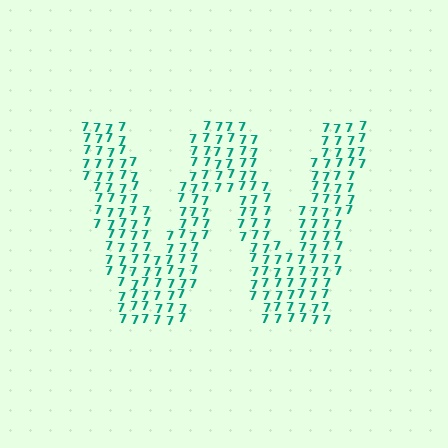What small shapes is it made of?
It is made of small digit 7's.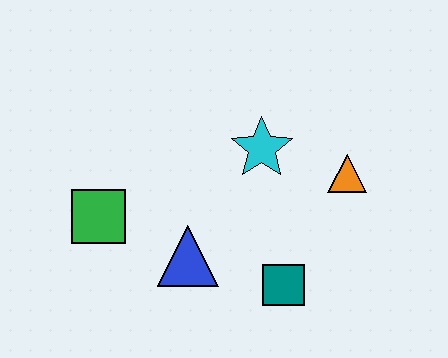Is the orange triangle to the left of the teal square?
No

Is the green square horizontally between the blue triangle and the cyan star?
No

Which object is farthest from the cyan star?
The green square is farthest from the cyan star.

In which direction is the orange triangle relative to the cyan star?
The orange triangle is to the right of the cyan star.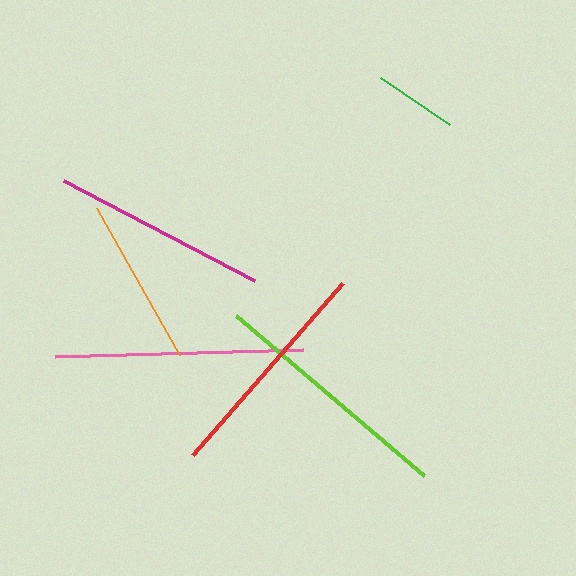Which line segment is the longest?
The pink line is the longest at approximately 248 pixels.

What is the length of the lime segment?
The lime segment is approximately 247 pixels long.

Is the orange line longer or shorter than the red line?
The red line is longer than the orange line.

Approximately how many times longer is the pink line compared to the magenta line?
The pink line is approximately 1.2 times the length of the magenta line.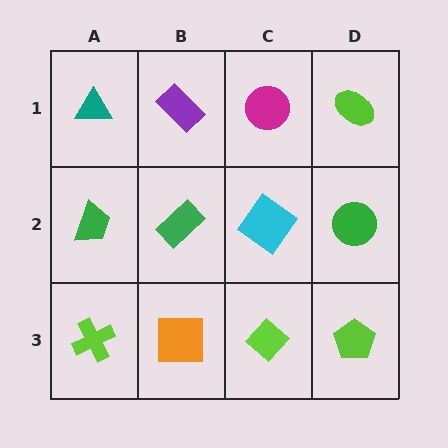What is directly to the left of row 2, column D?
A cyan diamond.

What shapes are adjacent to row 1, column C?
A cyan diamond (row 2, column C), a purple rectangle (row 1, column B), a lime ellipse (row 1, column D).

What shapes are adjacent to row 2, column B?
A purple rectangle (row 1, column B), an orange square (row 3, column B), a green trapezoid (row 2, column A), a cyan diamond (row 2, column C).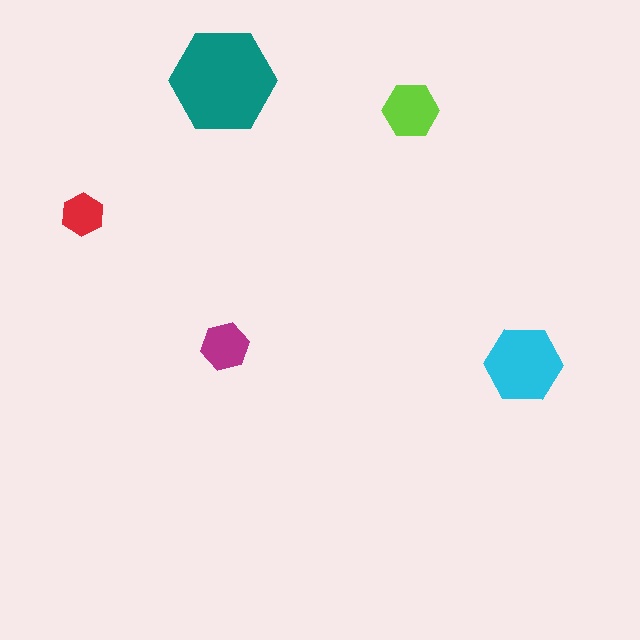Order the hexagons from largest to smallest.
the teal one, the cyan one, the lime one, the magenta one, the red one.